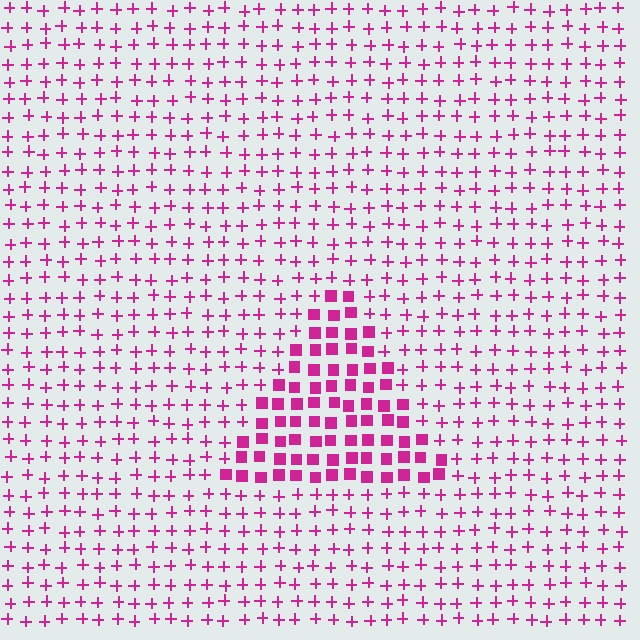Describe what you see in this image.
The image is filled with small magenta elements arranged in a uniform grid. A triangle-shaped region contains squares, while the surrounding area contains plus signs. The boundary is defined purely by the change in element shape.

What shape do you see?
I see a triangle.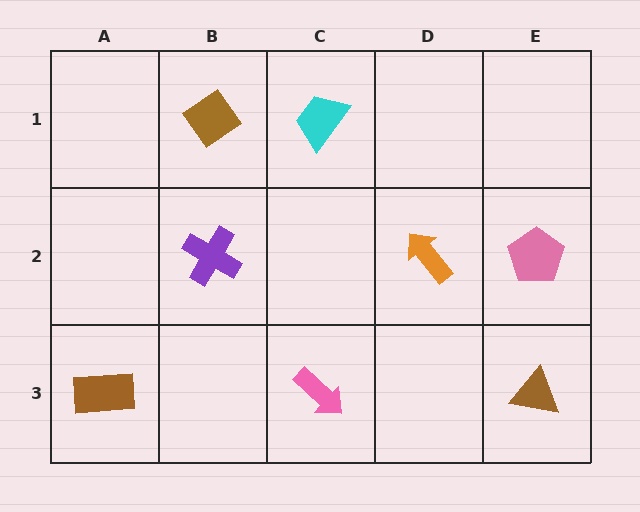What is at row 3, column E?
A brown triangle.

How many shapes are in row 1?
2 shapes.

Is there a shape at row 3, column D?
No, that cell is empty.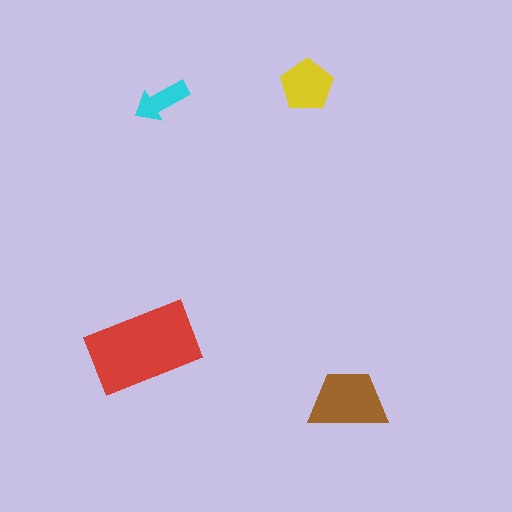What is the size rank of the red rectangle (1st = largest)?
1st.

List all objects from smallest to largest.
The cyan arrow, the yellow pentagon, the brown trapezoid, the red rectangle.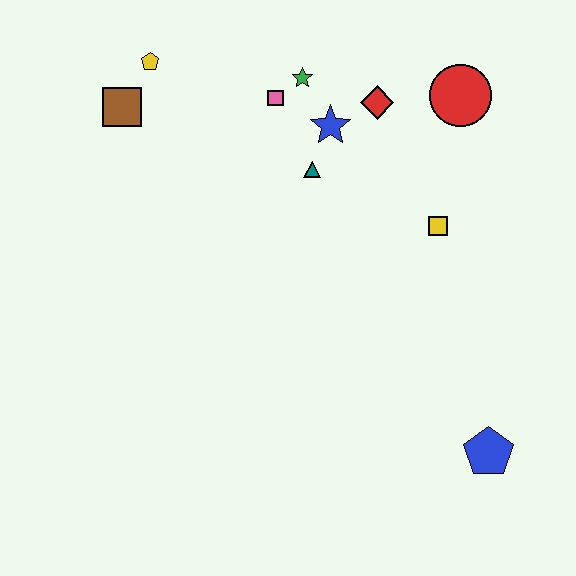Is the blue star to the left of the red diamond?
Yes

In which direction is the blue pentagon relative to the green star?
The blue pentagon is below the green star.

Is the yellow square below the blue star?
Yes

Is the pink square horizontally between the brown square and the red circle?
Yes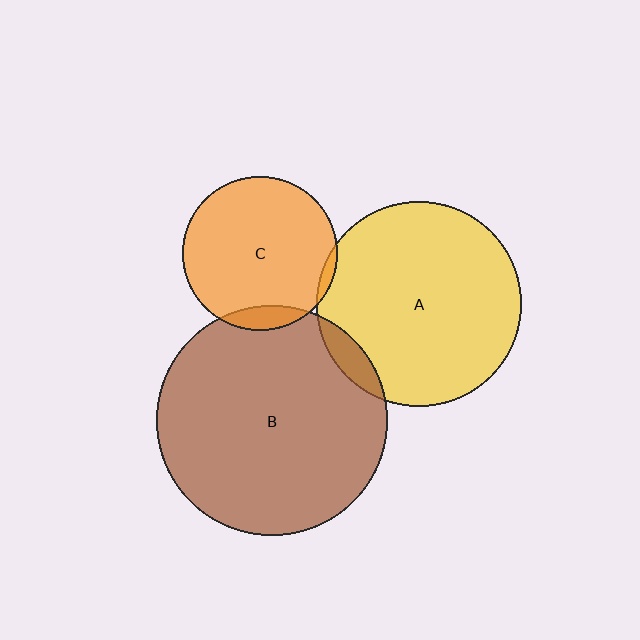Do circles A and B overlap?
Yes.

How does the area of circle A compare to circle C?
Approximately 1.8 times.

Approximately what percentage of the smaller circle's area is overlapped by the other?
Approximately 5%.